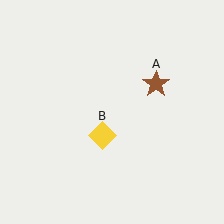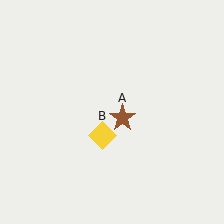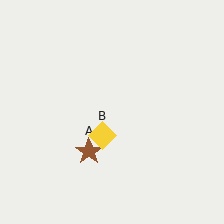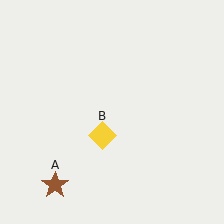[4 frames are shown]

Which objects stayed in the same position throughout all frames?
Yellow diamond (object B) remained stationary.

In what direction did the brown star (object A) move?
The brown star (object A) moved down and to the left.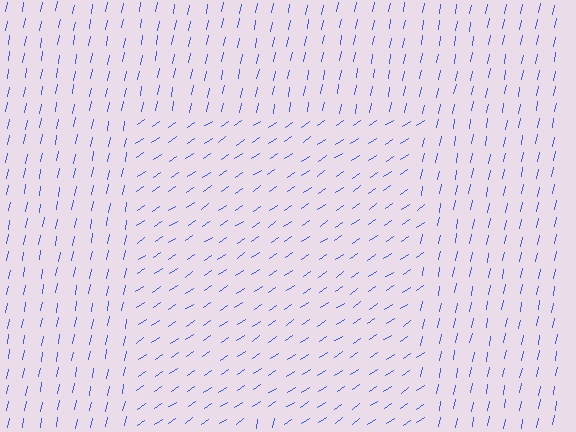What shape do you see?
I see a rectangle.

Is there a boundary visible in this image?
Yes, there is a texture boundary formed by a change in line orientation.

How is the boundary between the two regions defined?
The boundary is defined purely by a change in line orientation (approximately 45 degrees difference). All lines are the same color and thickness.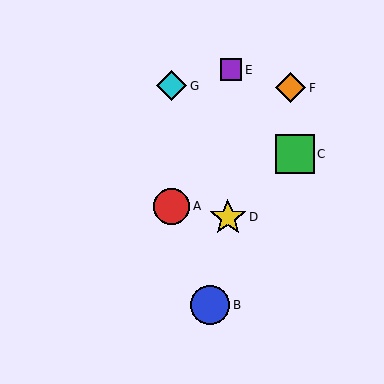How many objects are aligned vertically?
2 objects (A, G) are aligned vertically.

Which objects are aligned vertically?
Objects A, G are aligned vertically.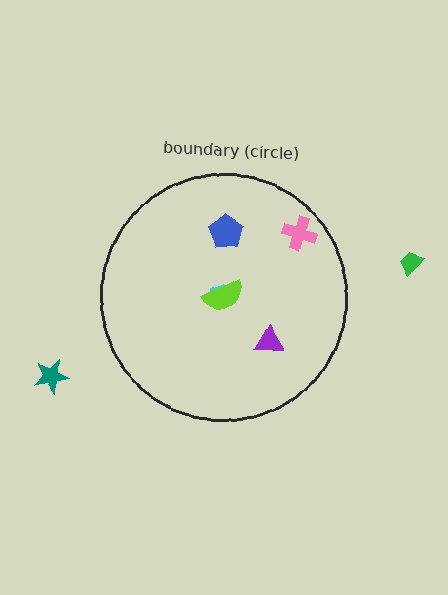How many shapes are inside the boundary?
5 inside, 2 outside.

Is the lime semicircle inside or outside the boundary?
Inside.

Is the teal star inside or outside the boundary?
Outside.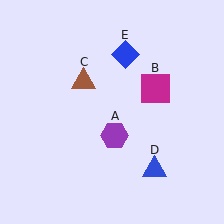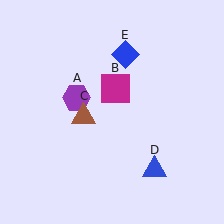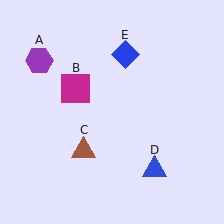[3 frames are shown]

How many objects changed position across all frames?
3 objects changed position: purple hexagon (object A), magenta square (object B), brown triangle (object C).